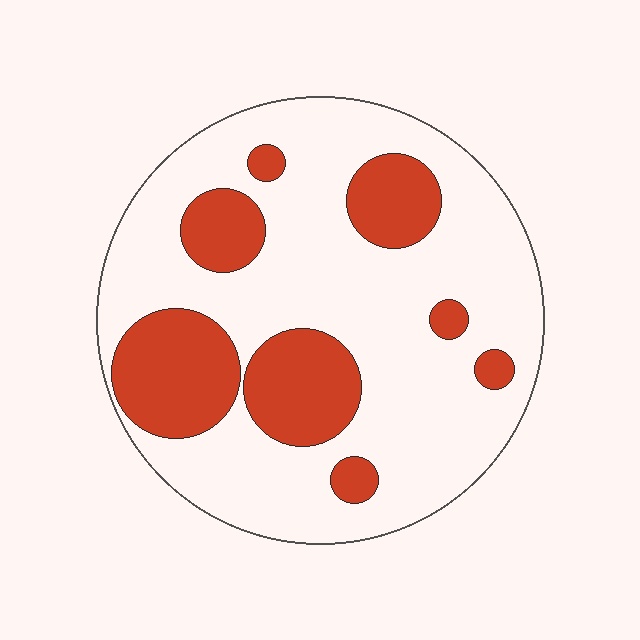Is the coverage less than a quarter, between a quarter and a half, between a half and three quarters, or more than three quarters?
Between a quarter and a half.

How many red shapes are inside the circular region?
8.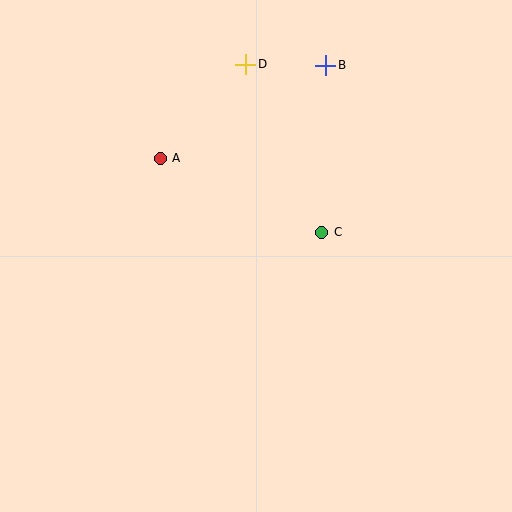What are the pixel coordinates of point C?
Point C is at (322, 232).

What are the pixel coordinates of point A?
Point A is at (160, 158).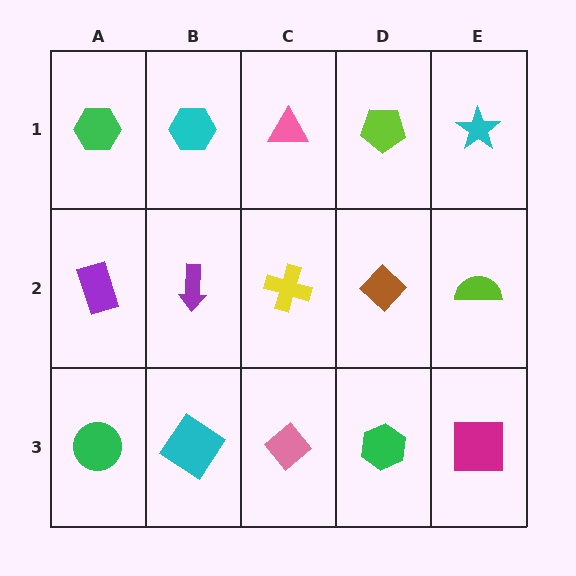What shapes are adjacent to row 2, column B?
A cyan hexagon (row 1, column B), a cyan diamond (row 3, column B), a purple rectangle (row 2, column A), a yellow cross (row 2, column C).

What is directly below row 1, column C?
A yellow cross.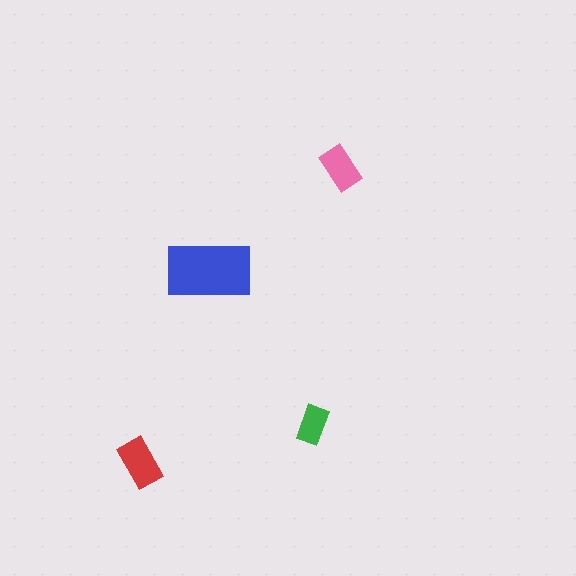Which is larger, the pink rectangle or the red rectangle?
The red one.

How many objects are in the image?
There are 4 objects in the image.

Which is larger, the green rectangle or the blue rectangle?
The blue one.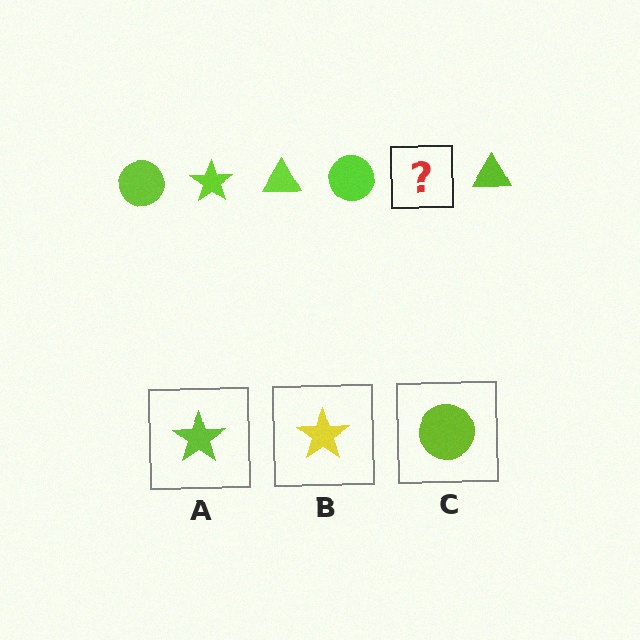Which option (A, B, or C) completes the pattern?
A.